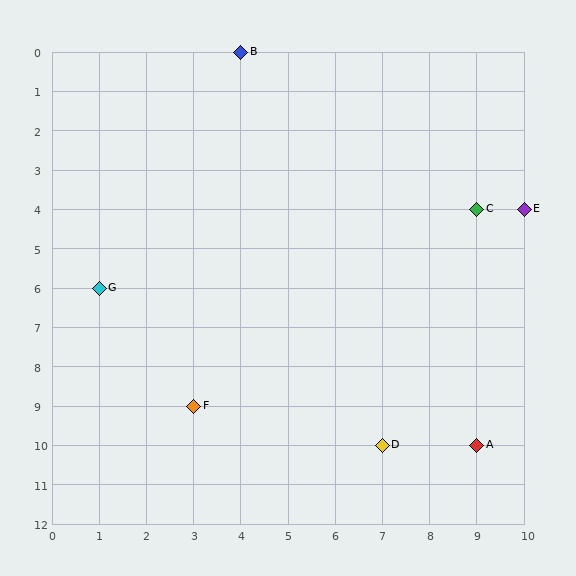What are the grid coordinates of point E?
Point E is at grid coordinates (10, 4).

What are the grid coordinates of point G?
Point G is at grid coordinates (1, 6).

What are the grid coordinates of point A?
Point A is at grid coordinates (9, 10).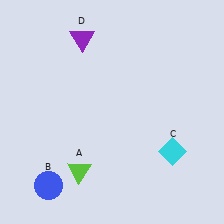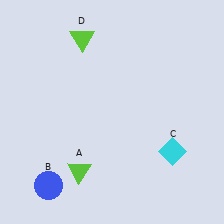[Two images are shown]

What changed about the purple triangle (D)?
In Image 1, D is purple. In Image 2, it changed to lime.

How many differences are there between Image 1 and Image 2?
There is 1 difference between the two images.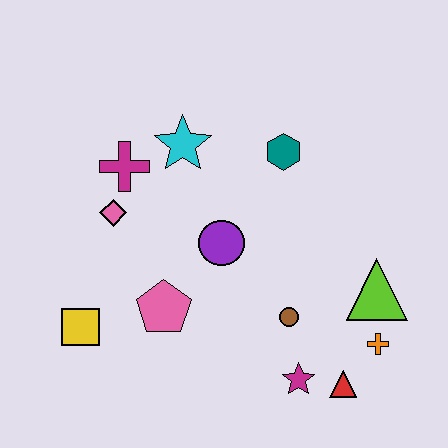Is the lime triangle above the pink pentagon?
Yes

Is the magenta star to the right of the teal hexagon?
Yes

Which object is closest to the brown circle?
The magenta star is closest to the brown circle.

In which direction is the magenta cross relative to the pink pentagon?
The magenta cross is above the pink pentagon.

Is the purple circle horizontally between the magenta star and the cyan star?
Yes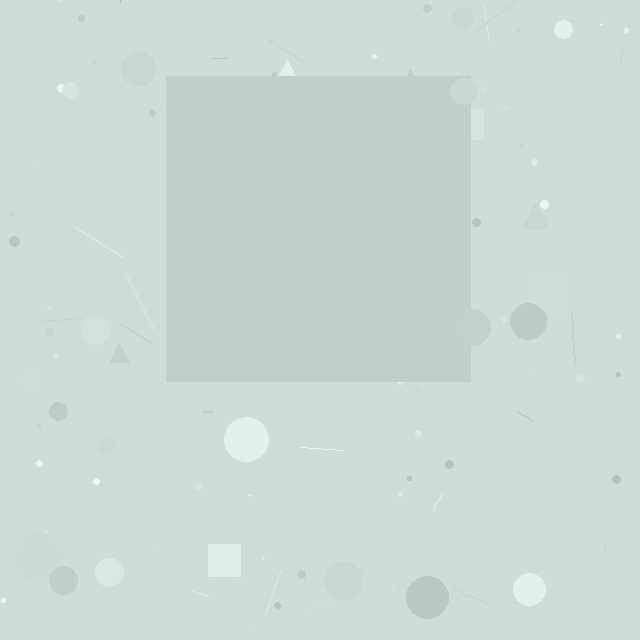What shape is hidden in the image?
A square is hidden in the image.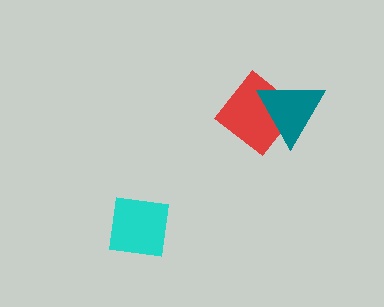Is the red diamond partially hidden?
Yes, it is partially covered by another shape.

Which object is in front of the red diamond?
The teal triangle is in front of the red diamond.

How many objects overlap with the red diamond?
1 object overlaps with the red diamond.